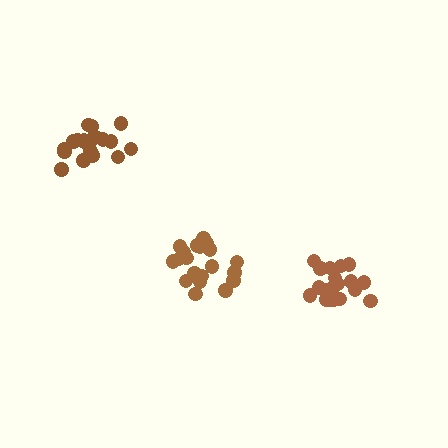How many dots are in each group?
Group 1: 19 dots, Group 2: 20 dots, Group 3: 20 dots (59 total).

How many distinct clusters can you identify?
There are 3 distinct clusters.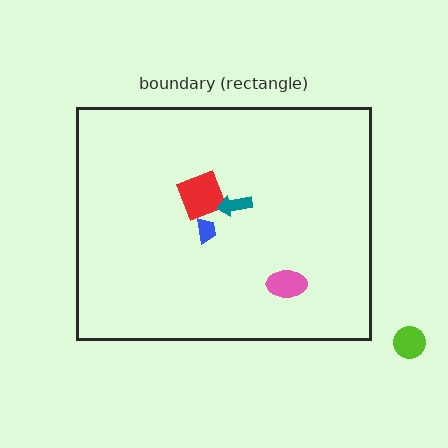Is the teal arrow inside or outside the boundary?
Inside.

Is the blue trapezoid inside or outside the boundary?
Inside.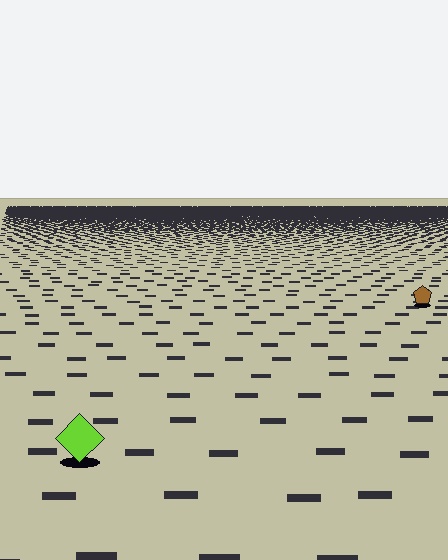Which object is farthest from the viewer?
The brown pentagon is farthest from the viewer. It appears smaller and the ground texture around it is denser.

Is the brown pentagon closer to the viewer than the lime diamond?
No. The lime diamond is closer — you can tell from the texture gradient: the ground texture is coarser near it.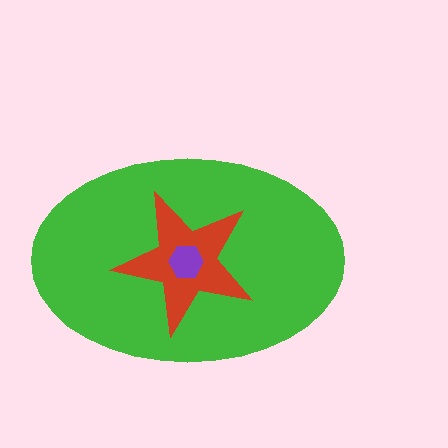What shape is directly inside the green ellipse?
The red star.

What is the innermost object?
The purple hexagon.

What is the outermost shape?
The green ellipse.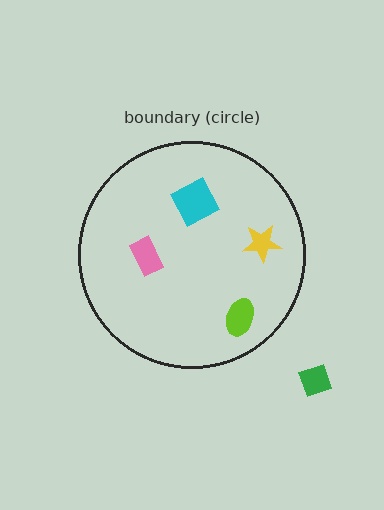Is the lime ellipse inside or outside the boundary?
Inside.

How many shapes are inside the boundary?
4 inside, 1 outside.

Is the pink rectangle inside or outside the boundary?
Inside.